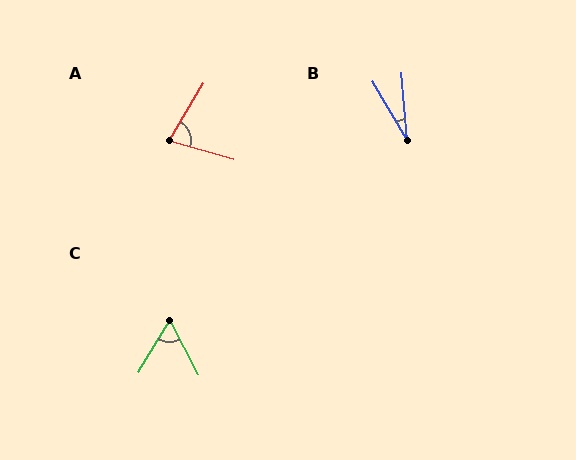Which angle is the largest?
A, at approximately 75 degrees.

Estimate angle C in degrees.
Approximately 59 degrees.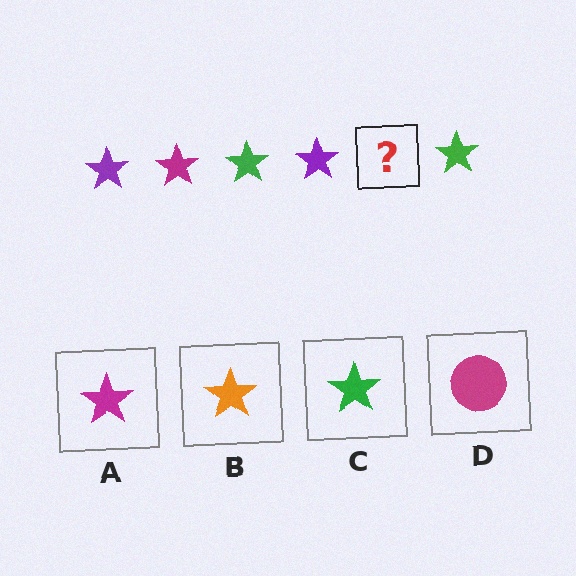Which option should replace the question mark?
Option A.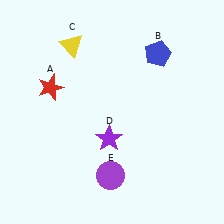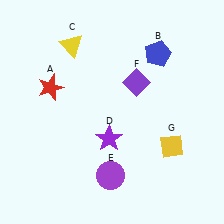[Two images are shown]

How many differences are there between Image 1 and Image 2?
There are 2 differences between the two images.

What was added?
A purple diamond (F), a yellow diamond (G) were added in Image 2.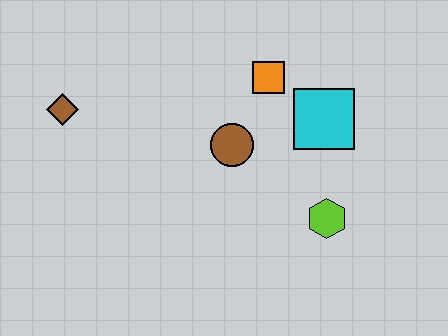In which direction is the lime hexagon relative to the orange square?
The lime hexagon is below the orange square.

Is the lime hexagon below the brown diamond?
Yes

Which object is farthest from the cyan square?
The brown diamond is farthest from the cyan square.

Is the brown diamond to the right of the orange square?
No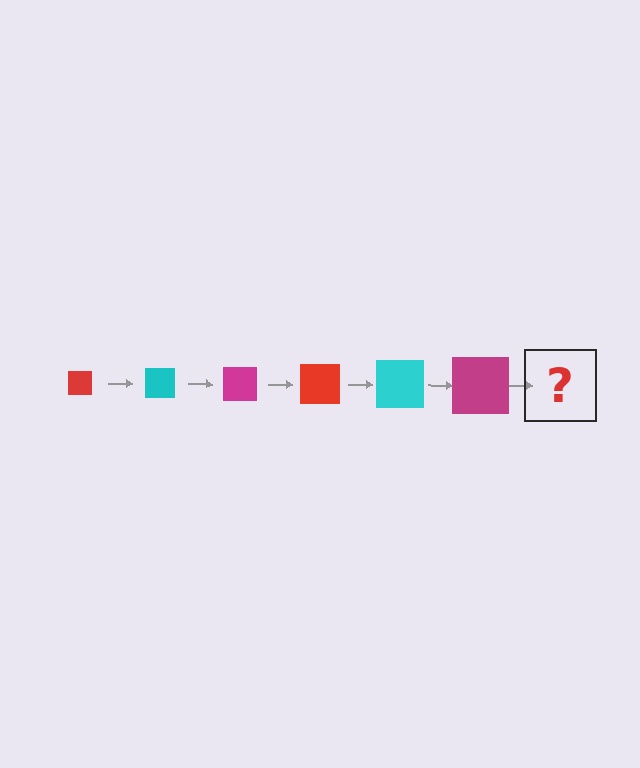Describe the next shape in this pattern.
It should be a red square, larger than the previous one.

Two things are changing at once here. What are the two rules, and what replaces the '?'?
The two rules are that the square grows larger each step and the color cycles through red, cyan, and magenta. The '?' should be a red square, larger than the previous one.